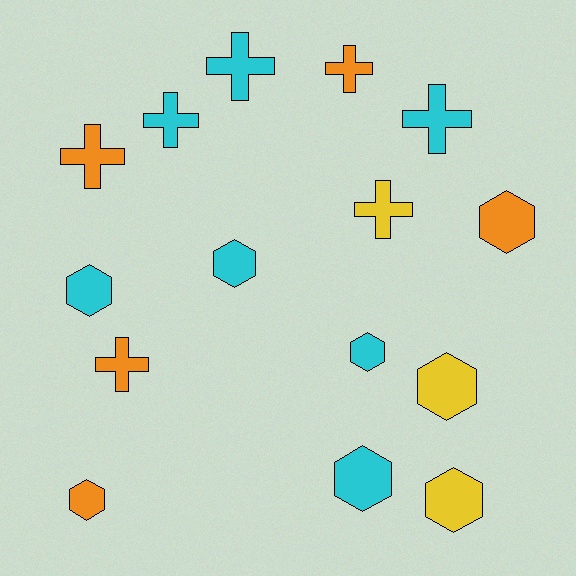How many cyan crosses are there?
There are 3 cyan crosses.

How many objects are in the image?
There are 15 objects.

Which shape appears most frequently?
Hexagon, with 8 objects.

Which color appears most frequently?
Cyan, with 7 objects.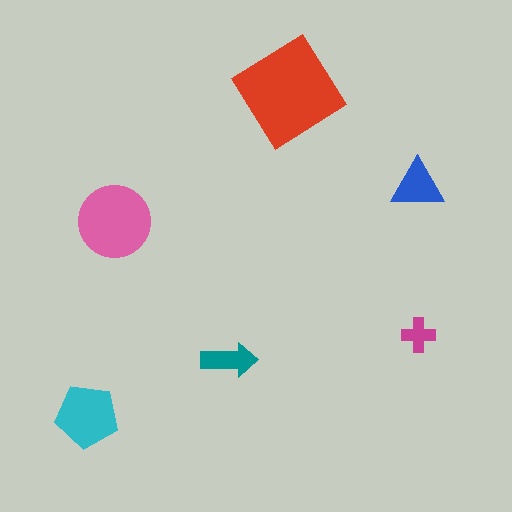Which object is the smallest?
The magenta cross.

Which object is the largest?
The red diamond.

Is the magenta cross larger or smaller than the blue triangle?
Smaller.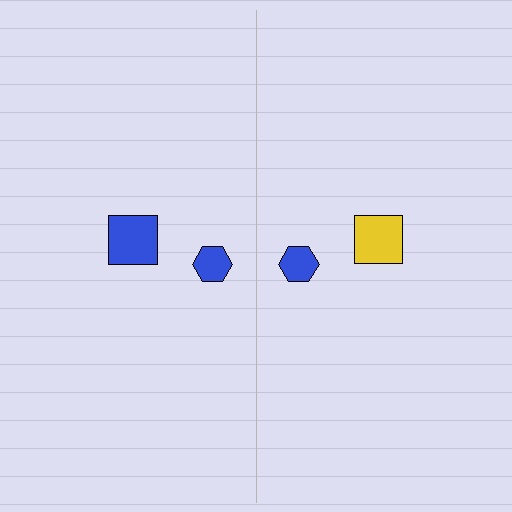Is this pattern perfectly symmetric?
No, the pattern is not perfectly symmetric. The yellow square on the right side breaks the symmetry — its mirror counterpart is blue.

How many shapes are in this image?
There are 4 shapes in this image.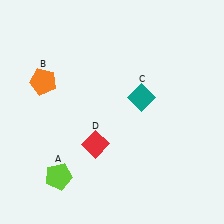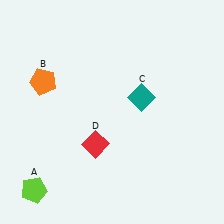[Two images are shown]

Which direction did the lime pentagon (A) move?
The lime pentagon (A) moved left.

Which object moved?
The lime pentagon (A) moved left.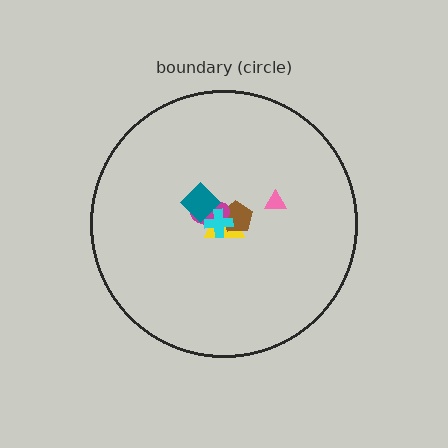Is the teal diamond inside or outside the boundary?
Inside.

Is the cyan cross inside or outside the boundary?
Inside.